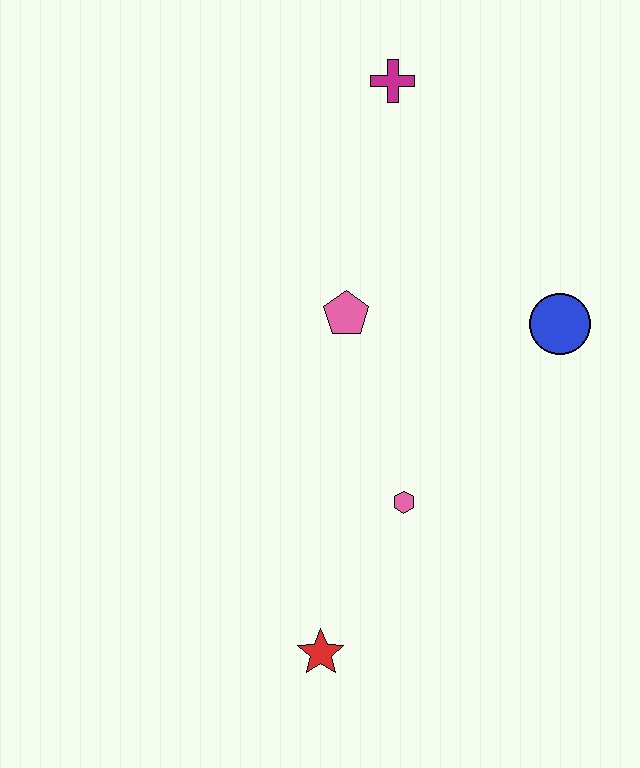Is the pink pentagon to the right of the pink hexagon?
No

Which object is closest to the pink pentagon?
The pink hexagon is closest to the pink pentagon.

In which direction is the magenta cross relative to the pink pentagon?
The magenta cross is above the pink pentagon.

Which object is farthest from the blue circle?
The red star is farthest from the blue circle.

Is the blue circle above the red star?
Yes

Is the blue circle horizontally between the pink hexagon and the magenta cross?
No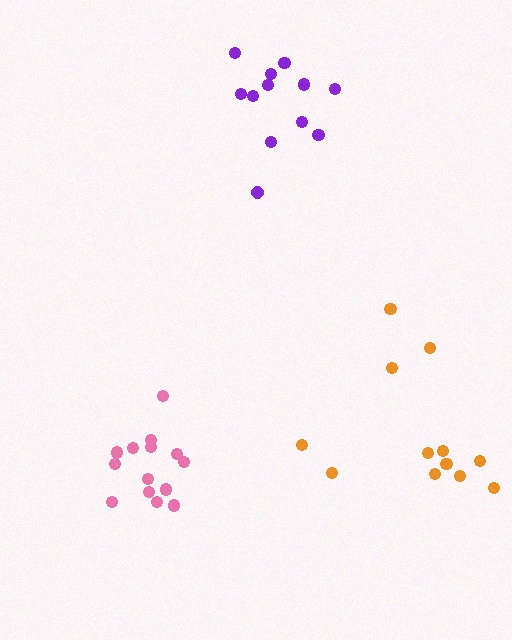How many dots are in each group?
Group 1: 14 dots, Group 2: 12 dots, Group 3: 12 dots (38 total).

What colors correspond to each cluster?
The clusters are colored: pink, purple, orange.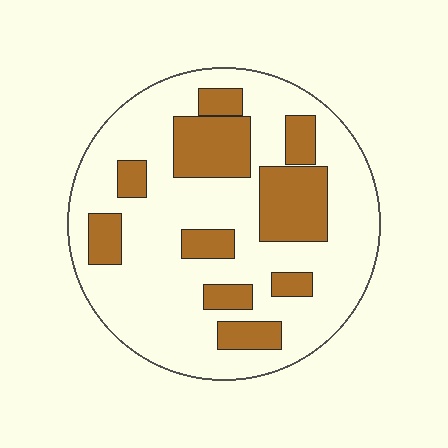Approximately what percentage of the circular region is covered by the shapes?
Approximately 30%.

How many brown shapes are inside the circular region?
10.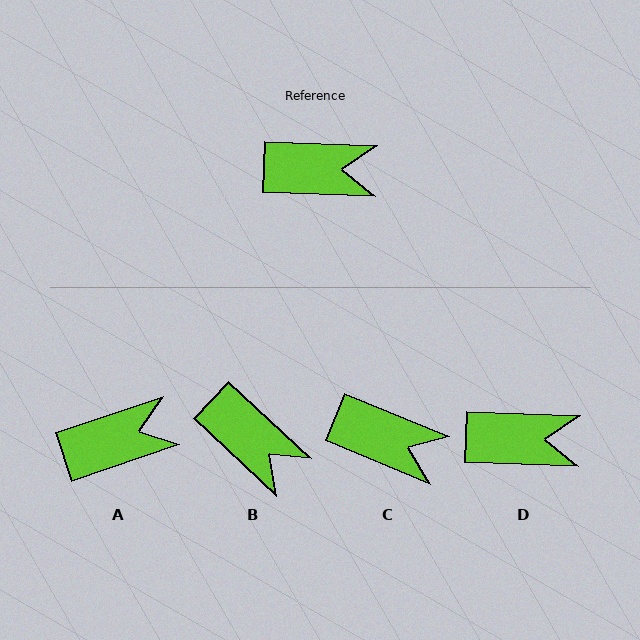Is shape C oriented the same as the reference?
No, it is off by about 20 degrees.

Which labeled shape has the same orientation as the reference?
D.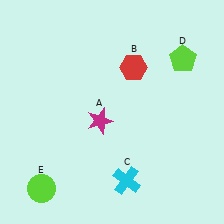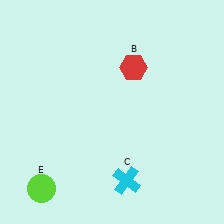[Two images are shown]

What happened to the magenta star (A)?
The magenta star (A) was removed in Image 2. It was in the bottom-left area of Image 1.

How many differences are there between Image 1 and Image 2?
There are 2 differences between the two images.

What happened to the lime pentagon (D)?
The lime pentagon (D) was removed in Image 2. It was in the top-right area of Image 1.